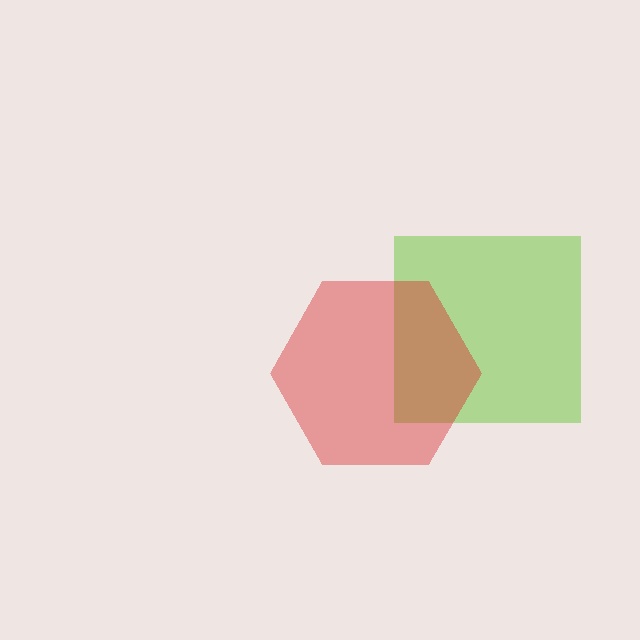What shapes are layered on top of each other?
The layered shapes are: a lime square, a red hexagon.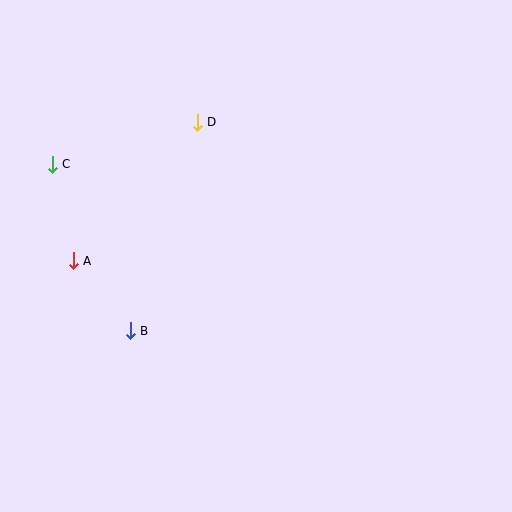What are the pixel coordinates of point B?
Point B is at (130, 331).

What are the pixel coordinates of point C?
Point C is at (52, 164).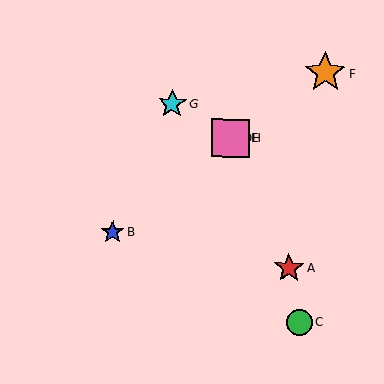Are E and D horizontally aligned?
Yes, both are at y≈138.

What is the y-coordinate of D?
Object D is at y≈138.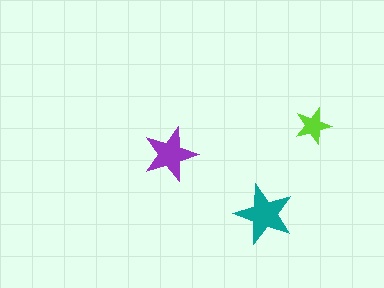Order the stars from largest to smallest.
the teal one, the purple one, the lime one.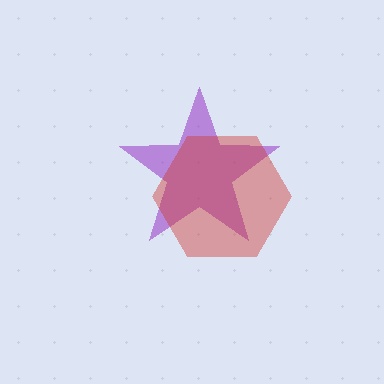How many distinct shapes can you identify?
There are 2 distinct shapes: a purple star, a red hexagon.